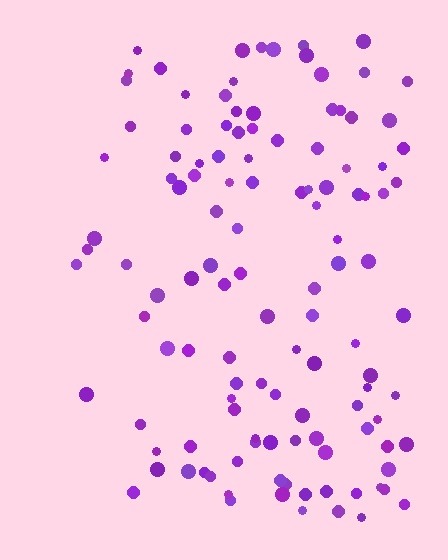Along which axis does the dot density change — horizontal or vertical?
Horizontal.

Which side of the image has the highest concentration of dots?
The right.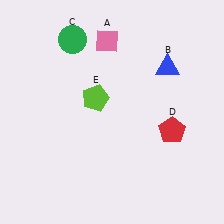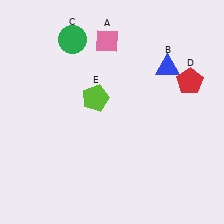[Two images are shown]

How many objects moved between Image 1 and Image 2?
1 object moved between the two images.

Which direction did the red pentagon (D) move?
The red pentagon (D) moved up.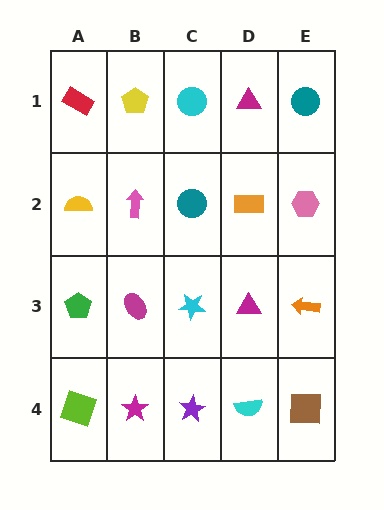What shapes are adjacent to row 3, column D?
An orange rectangle (row 2, column D), a cyan semicircle (row 4, column D), a cyan star (row 3, column C), an orange arrow (row 3, column E).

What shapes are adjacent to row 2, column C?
A cyan circle (row 1, column C), a cyan star (row 3, column C), a pink arrow (row 2, column B), an orange rectangle (row 2, column D).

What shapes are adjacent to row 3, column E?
A pink hexagon (row 2, column E), a brown square (row 4, column E), a magenta triangle (row 3, column D).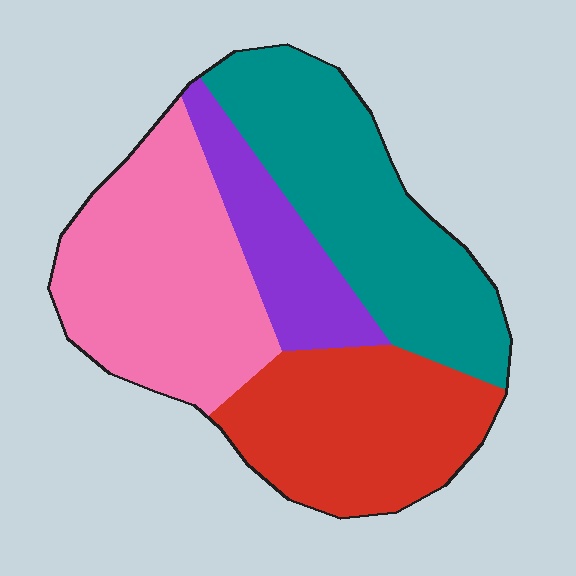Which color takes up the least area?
Purple, at roughly 15%.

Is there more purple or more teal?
Teal.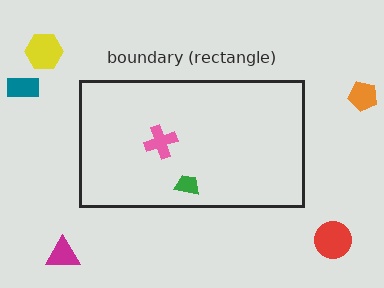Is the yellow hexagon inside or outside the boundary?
Outside.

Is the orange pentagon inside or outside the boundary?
Outside.